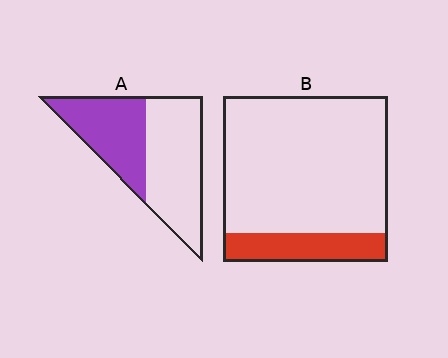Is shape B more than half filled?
No.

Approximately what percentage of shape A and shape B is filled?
A is approximately 45% and B is approximately 15%.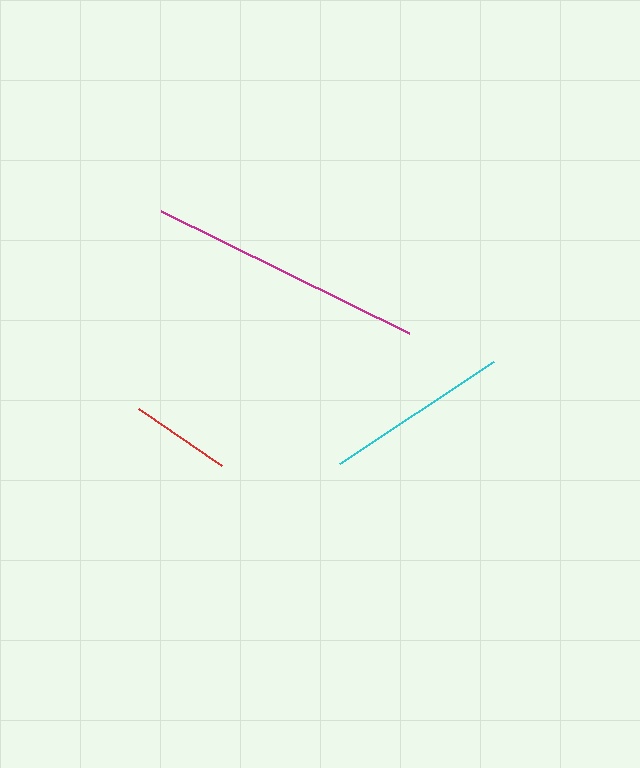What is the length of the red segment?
The red segment is approximately 101 pixels long.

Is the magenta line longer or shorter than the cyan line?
The magenta line is longer than the cyan line.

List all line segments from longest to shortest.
From longest to shortest: magenta, cyan, red.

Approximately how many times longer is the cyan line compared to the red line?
The cyan line is approximately 1.8 times the length of the red line.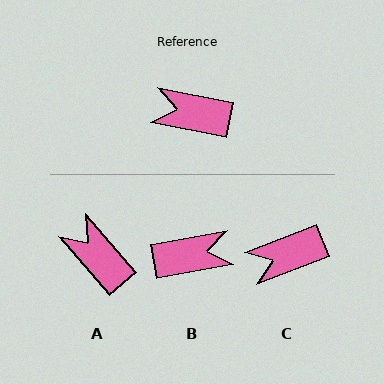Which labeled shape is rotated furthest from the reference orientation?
B, about 158 degrees away.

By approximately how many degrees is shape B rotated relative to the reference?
Approximately 158 degrees clockwise.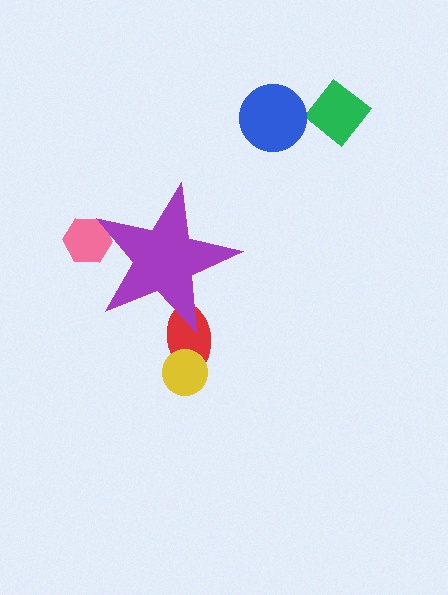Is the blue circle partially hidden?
No, the blue circle is fully visible.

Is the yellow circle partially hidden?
No, the yellow circle is fully visible.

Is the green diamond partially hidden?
No, the green diamond is fully visible.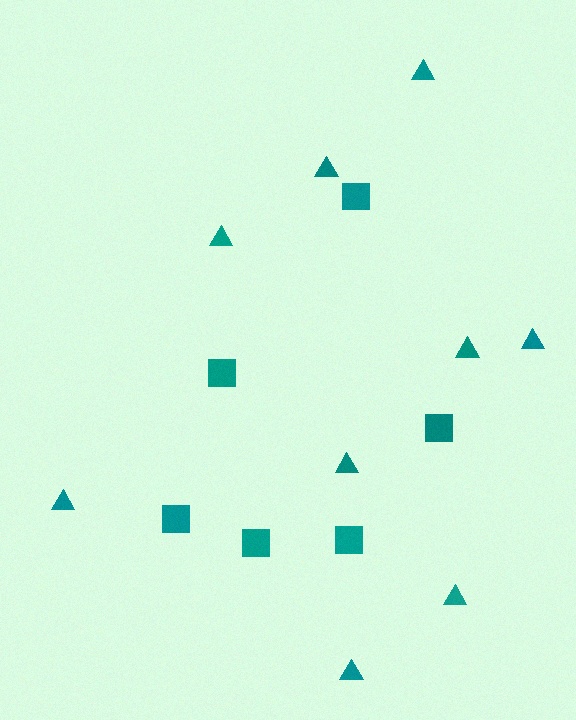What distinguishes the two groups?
There are 2 groups: one group of squares (6) and one group of triangles (9).